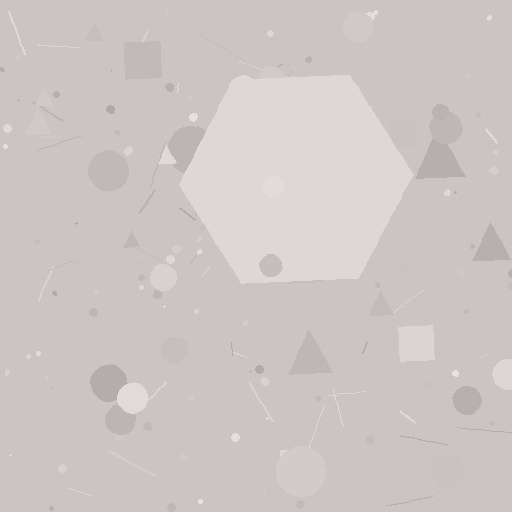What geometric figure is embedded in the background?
A hexagon is embedded in the background.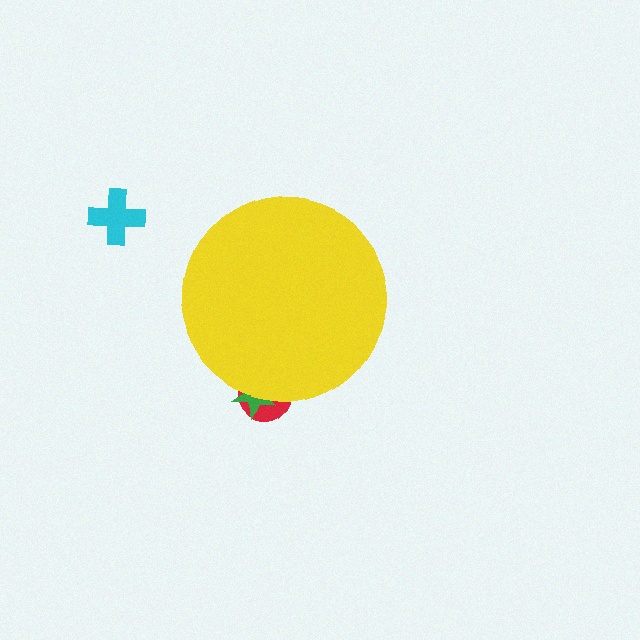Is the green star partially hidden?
Yes, the green star is partially hidden behind the yellow circle.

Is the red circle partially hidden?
Yes, the red circle is partially hidden behind the yellow circle.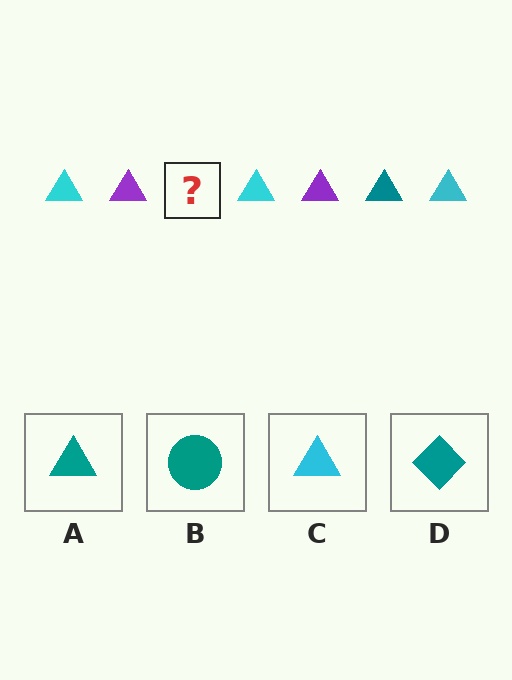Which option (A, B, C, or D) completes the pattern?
A.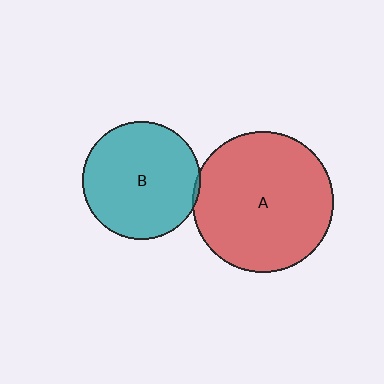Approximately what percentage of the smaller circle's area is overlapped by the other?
Approximately 5%.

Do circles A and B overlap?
Yes.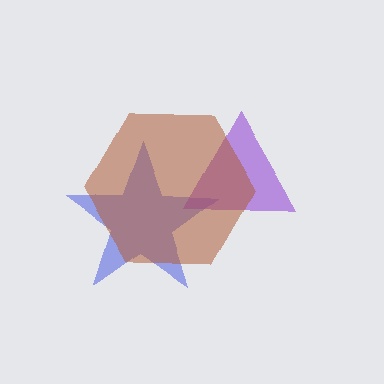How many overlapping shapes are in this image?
There are 3 overlapping shapes in the image.